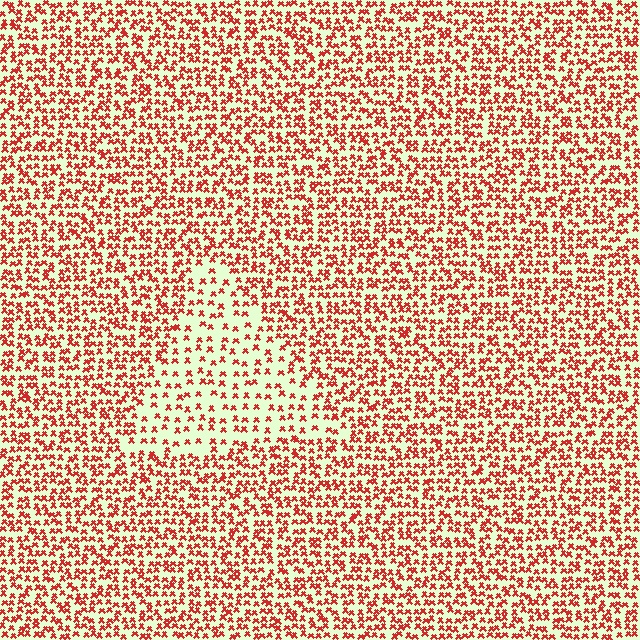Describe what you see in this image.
The image contains small red elements arranged at two different densities. A triangle-shaped region is visible where the elements are less densely packed than the surrounding area.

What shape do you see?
I see a triangle.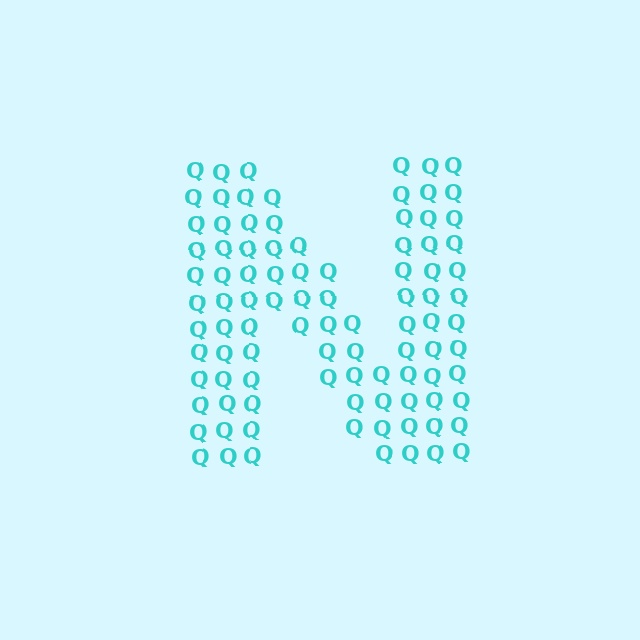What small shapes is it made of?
It is made of small letter Q's.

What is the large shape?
The large shape is the letter N.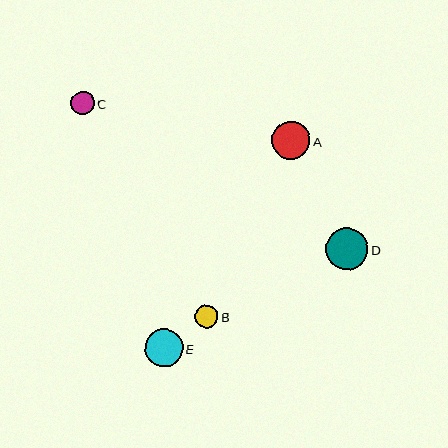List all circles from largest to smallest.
From largest to smallest: D, A, E, B, C.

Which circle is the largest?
Circle D is the largest with a size of approximately 42 pixels.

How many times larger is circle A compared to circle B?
Circle A is approximately 1.6 times the size of circle B.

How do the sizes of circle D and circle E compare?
Circle D and circle E are approximately the same size.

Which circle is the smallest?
Circle C is the smallest with a size of approximately 23 pixels.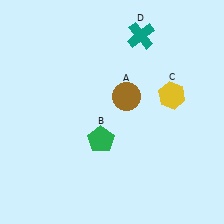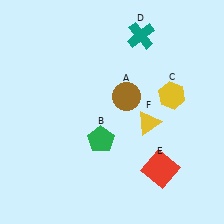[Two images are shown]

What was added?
A red square (E), a yellow triangle (F) were added in Image 2.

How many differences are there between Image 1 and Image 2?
There are 2 differences between the two images.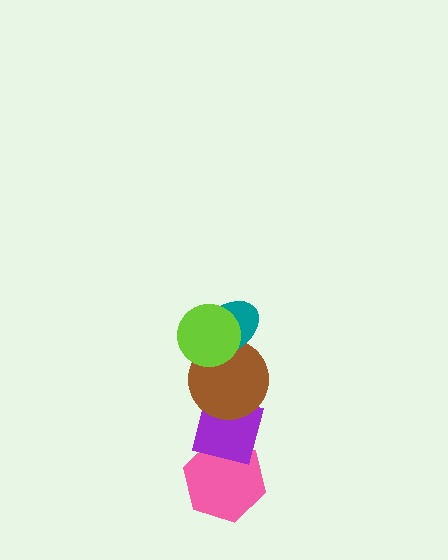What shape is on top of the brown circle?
The teal ellipse is on top of the brown circle.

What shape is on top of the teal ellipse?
The lime circle is on top of the teal ellipse.